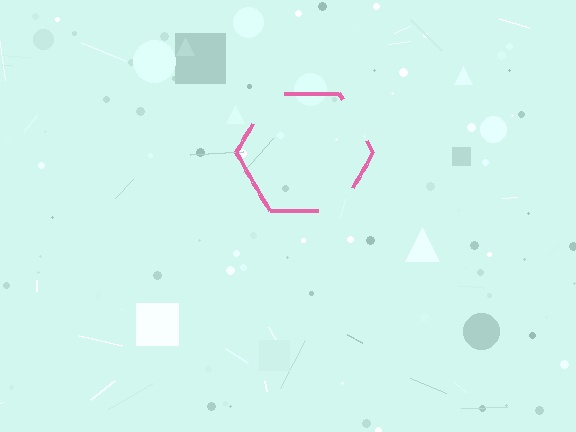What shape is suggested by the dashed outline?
The dashed outline suggests a hexagon.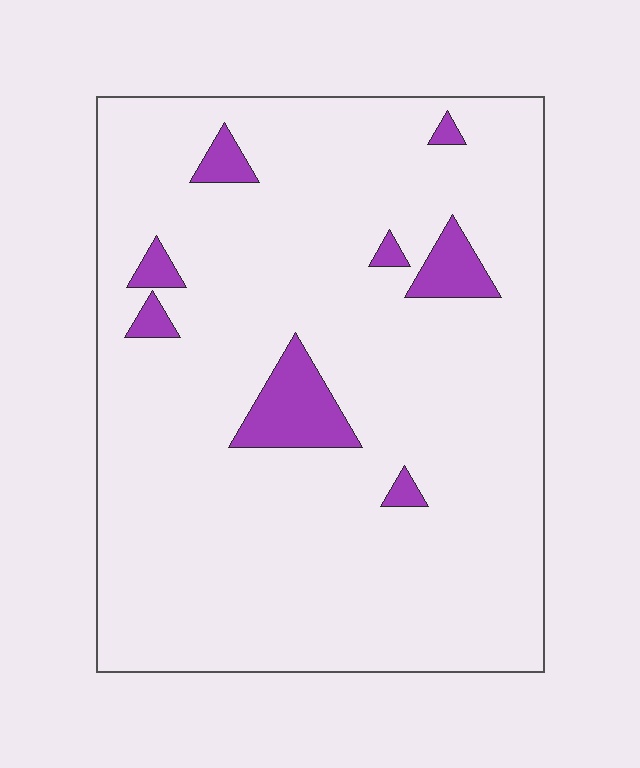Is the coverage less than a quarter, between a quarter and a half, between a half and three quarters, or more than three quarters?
Less than a quarter.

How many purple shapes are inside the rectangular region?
8.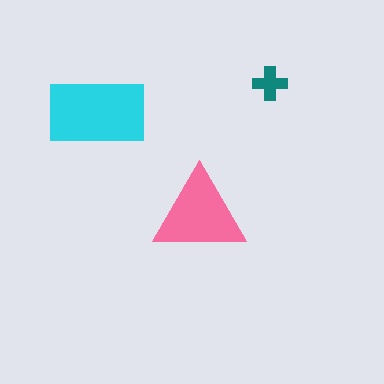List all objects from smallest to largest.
The teal cross, the pink triangle, the cyan rectangle.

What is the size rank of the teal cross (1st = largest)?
3rd.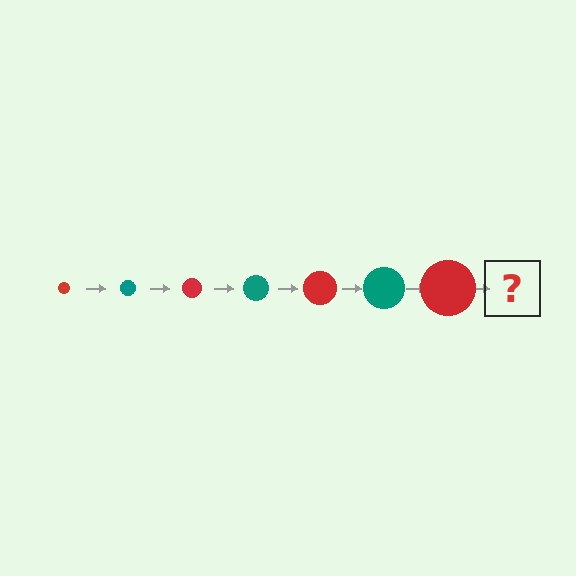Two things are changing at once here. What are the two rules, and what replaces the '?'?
The two rules are that the circle grows larger each step and the color cycles through red and teal. The '?' should be a teal circle, larger than the previous one.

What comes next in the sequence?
The next element should be a teal circle, larger than the previous one.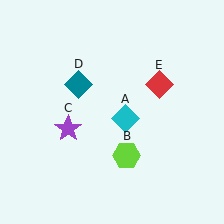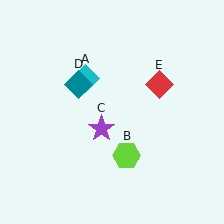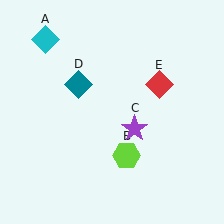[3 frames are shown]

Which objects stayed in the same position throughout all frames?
Lime hexagon (object B) and teal diamond (object D) and red diamond (object E) remained stationary.